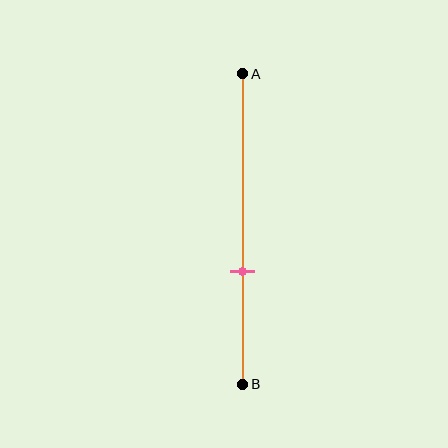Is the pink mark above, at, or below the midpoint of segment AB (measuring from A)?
The pink mark is below the midpoint of segment AB.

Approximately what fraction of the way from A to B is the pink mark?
The pink mark is approximately 65% of the way from A to B.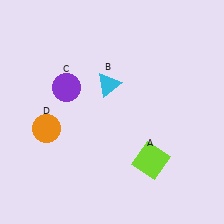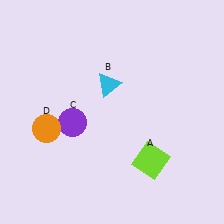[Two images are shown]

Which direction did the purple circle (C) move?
The purple circle (C) moved down.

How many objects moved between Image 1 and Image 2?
1 object moved between the two images.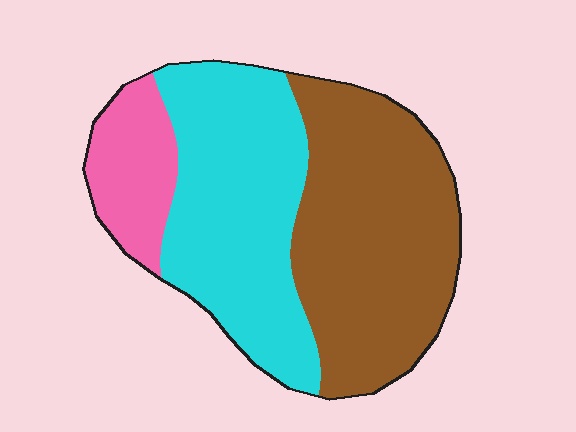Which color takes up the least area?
Pink, at roughly 15%.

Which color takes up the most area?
Brown, at roughly 45%.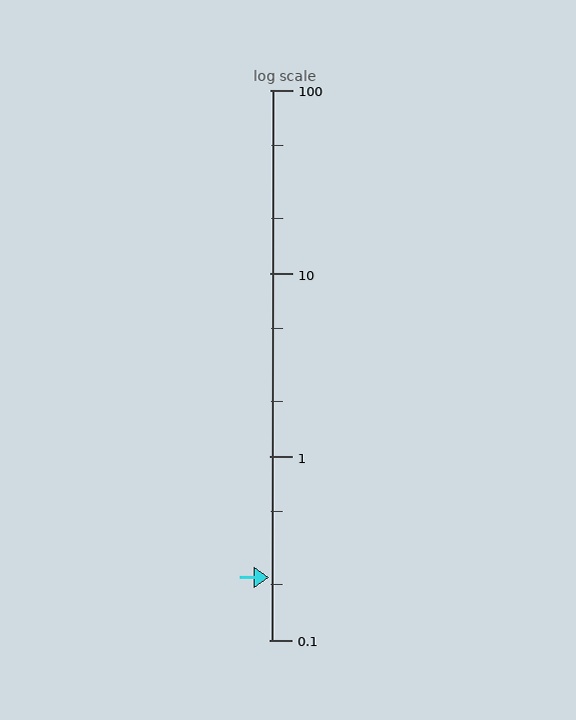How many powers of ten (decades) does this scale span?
The scale spans 3 decades, from 0.1 to 100.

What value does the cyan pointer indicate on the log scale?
The pointer indicates approximately 0.22.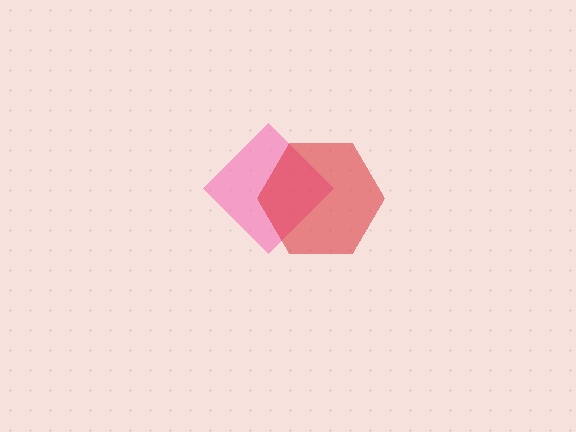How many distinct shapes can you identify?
There are 2 distinct shapes: a pink diamond, a red hexagon.